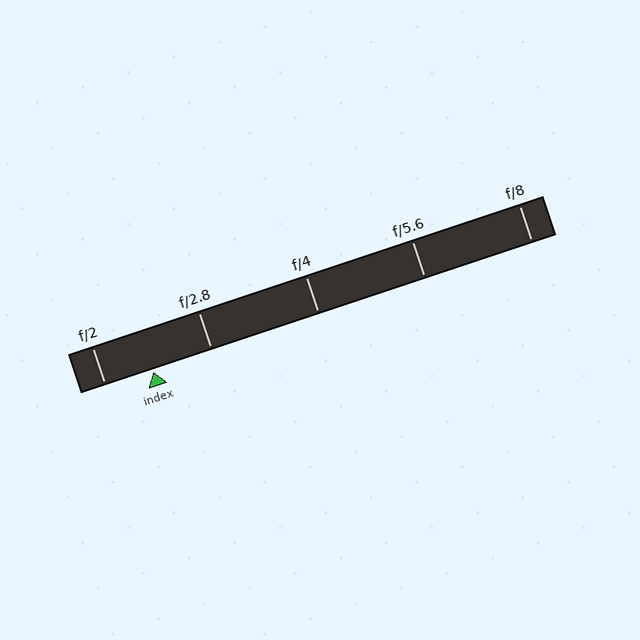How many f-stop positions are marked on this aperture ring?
There are 5 f-stop positions marked.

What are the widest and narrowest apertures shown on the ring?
The widest aperture shown is f/2 and the narrowest is f/8.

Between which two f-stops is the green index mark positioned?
The index mark is between f/2 and f/2.8.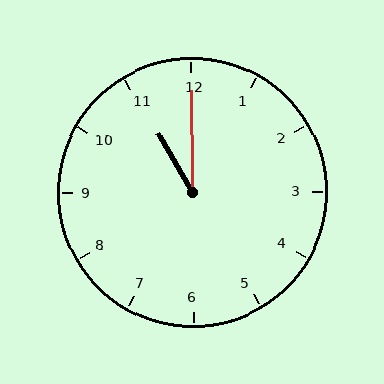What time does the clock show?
11:00.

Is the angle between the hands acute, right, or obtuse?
It is acute.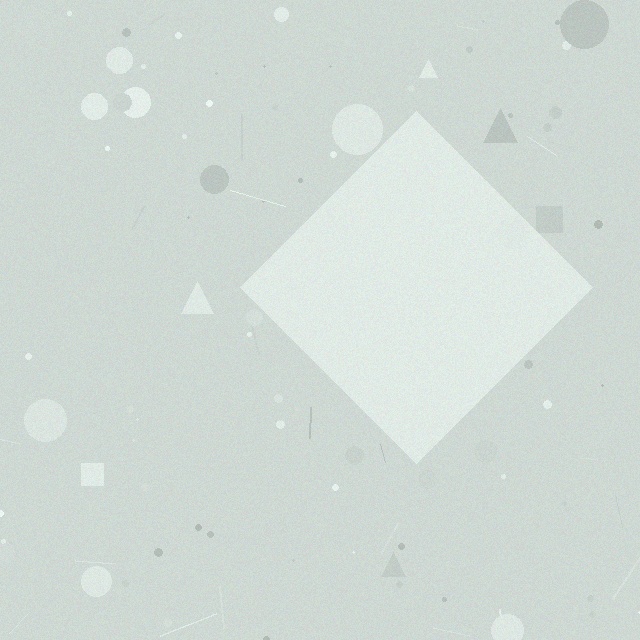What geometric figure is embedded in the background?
A diamond is embedded in the background.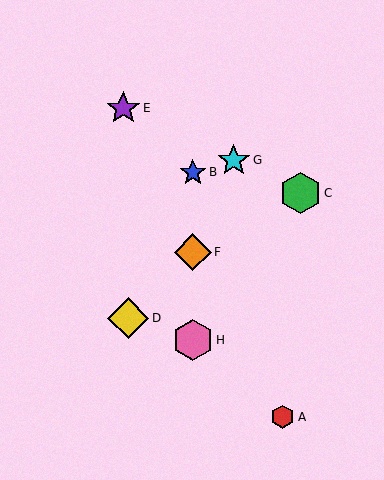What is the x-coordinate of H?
Object H is at x≈193.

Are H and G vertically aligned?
No, H is at x≈193 and G is at x≈234.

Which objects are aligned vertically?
Objects B, F, H are aligned vertically.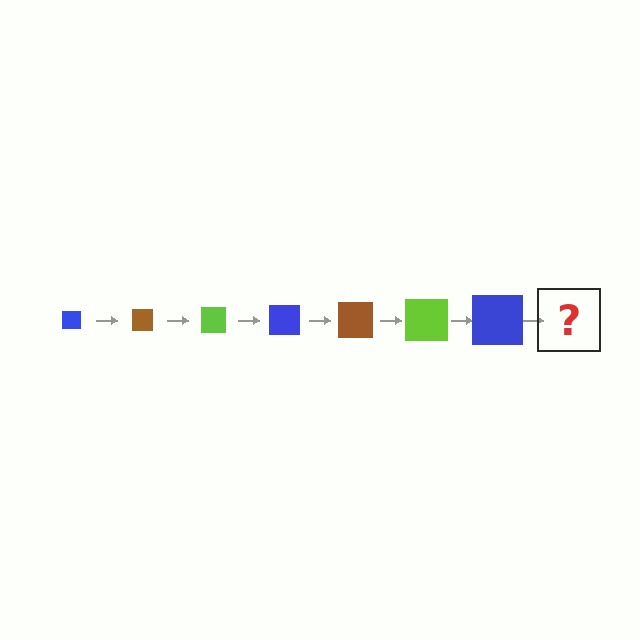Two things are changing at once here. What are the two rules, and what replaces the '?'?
The two rules are that the square grows larger each step and the color cycles through blue, brown, and lime. The '?' should be a brown square, larger than the previous one.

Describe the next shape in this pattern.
It should be a brown square, larger than the previous one.